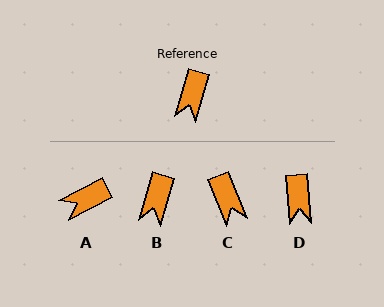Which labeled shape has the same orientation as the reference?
B.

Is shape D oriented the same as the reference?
No, it is off by about 21 degrees.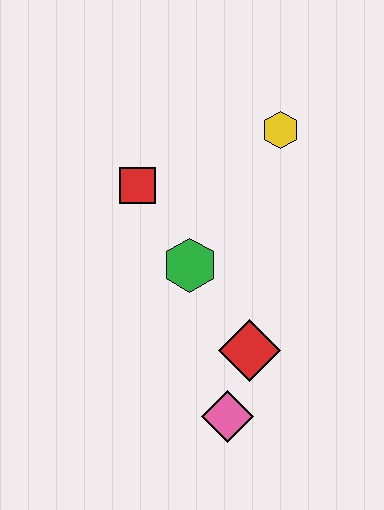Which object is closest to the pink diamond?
The red diamond is closest to the pink diamond.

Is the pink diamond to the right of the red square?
Yes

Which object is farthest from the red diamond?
The yellow hexagon is farthest from the red diamond.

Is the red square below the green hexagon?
No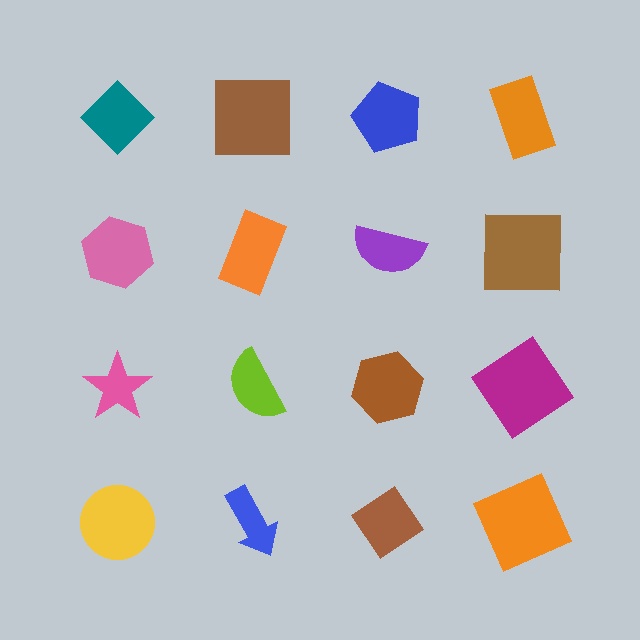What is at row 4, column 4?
An orange square.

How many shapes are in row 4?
4 shapes.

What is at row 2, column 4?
A brown square.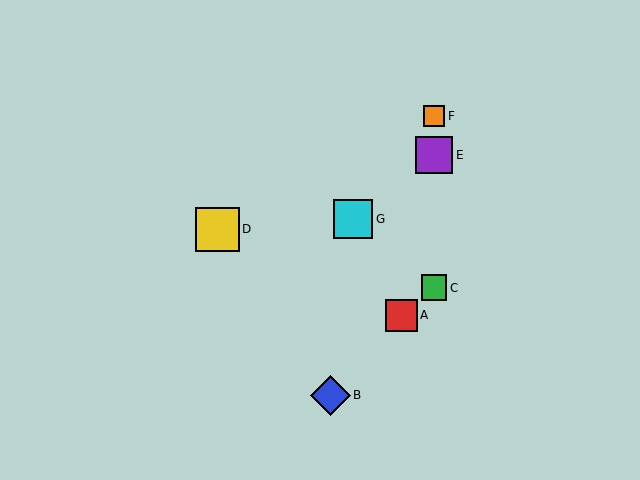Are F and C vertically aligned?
Yes, both are at x≈434.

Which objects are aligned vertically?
Objects C, E, F are aligned vertically.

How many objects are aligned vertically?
3 objects (C, E, F) are aligned vertically.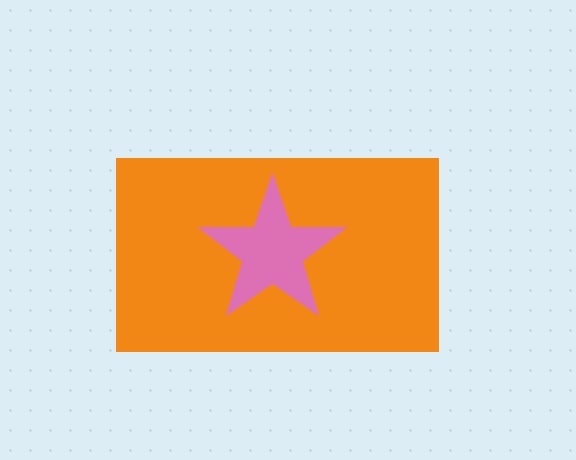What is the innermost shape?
The pink star.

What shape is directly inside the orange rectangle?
The pink star.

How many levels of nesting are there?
2.